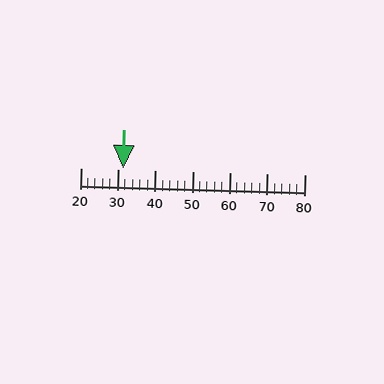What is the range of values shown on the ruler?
The ruler shows values from 20 to 80.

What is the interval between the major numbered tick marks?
The major tick marks are spaced 10 units apart.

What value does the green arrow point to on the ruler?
The green arrow points to approximately 31.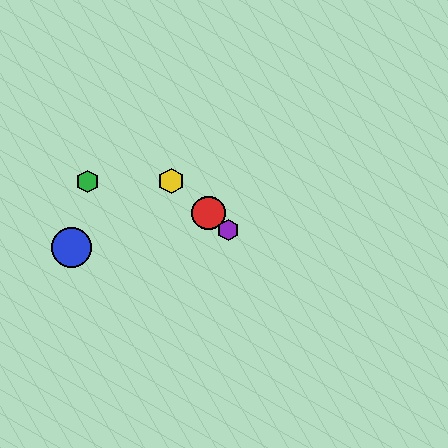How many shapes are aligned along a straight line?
3 shapes (the red circle, the yellow hexagon, the purple hexagon) are aligned along a straight line.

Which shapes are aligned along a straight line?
The red circle, the yellow hexagon, the purple hexagon are aligned along a straight line.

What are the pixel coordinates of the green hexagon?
The green hexagon is at (87, 182).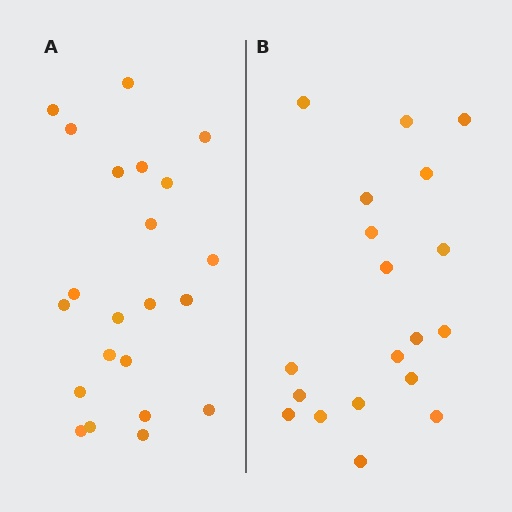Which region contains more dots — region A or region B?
Region A (the left region) has more dots.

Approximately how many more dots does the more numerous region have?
Region A has just a few more — roughly 2 or 3 more dots than region B.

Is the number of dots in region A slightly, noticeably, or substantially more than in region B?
Region A has only slightly more — the two regions are fairly close. The ratio is roughly 1.2 to 1.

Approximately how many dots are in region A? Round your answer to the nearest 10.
About 20 dots. (The exact count is 22, which rounds to 20.)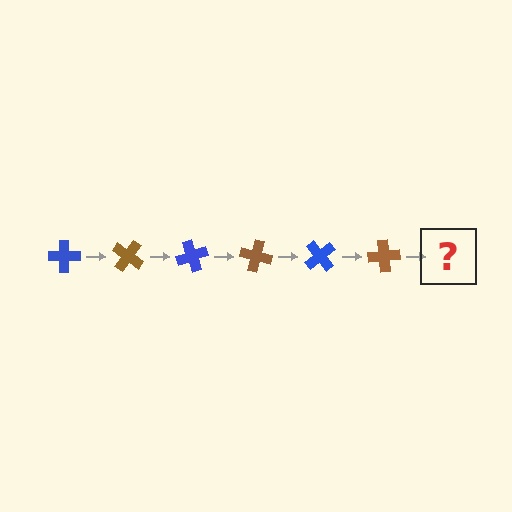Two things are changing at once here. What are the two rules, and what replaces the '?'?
The two rules are that it rotates 35 degrees each step and the color cycles through blue and brown. The '?' should be a blue cross, rotated 210 degrees from the start.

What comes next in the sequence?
The next element should be a blue cross, rotated 210 degrees from the start.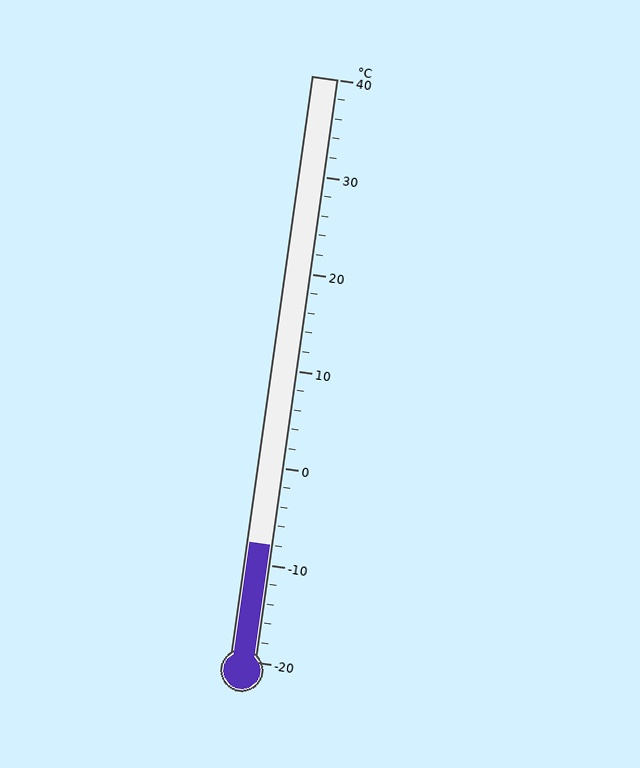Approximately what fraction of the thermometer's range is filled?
The thermometer is filled to approximately 20% of its range.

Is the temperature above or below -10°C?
The temperature is above -10°C.